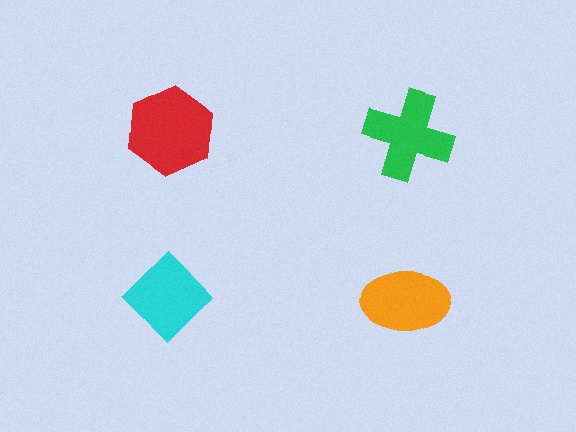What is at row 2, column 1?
A cyan diamond.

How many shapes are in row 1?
2 shapes.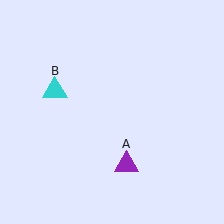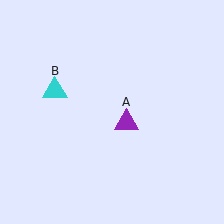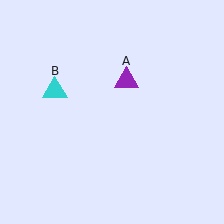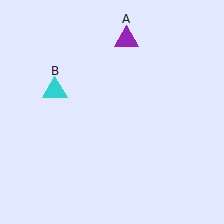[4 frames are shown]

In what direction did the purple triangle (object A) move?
The purple triangle (object A) moved up.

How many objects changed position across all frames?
1 object changed position: purple triangle (object A).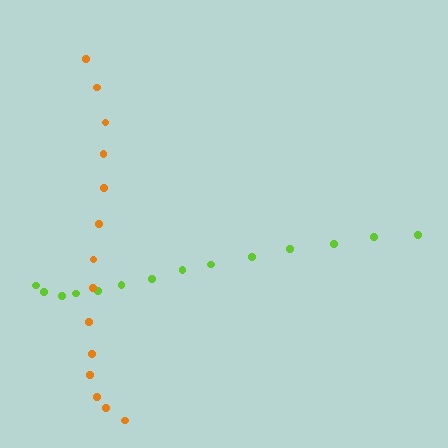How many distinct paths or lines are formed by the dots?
There are 2 distinct paths.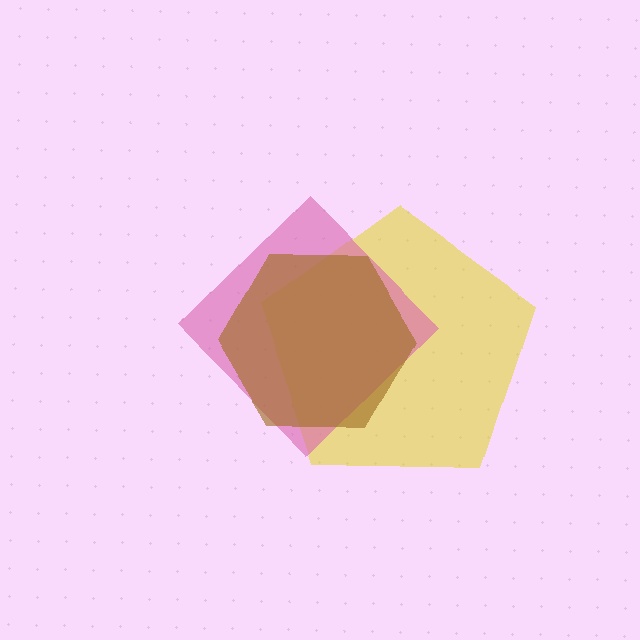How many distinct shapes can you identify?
There are 3 distinct shapes: a yellow pentagon, a pink diamond, a brown hexagon.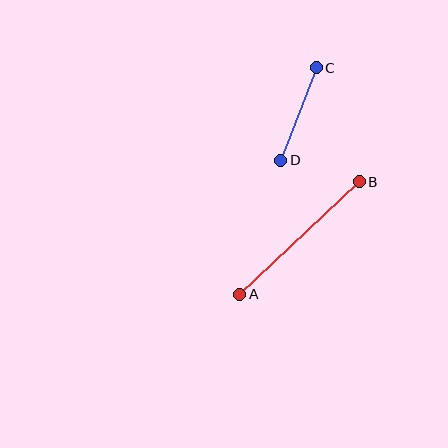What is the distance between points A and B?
The distance is approximately 164 pixels.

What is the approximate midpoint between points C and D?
The midpoint is at approximately (298, 114) pixels.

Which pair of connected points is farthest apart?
Points A and B are farthest apart.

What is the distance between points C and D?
The distance is approximately 99 pixels.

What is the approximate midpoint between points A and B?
The midpoint is at approximately (300, 238) pixels.